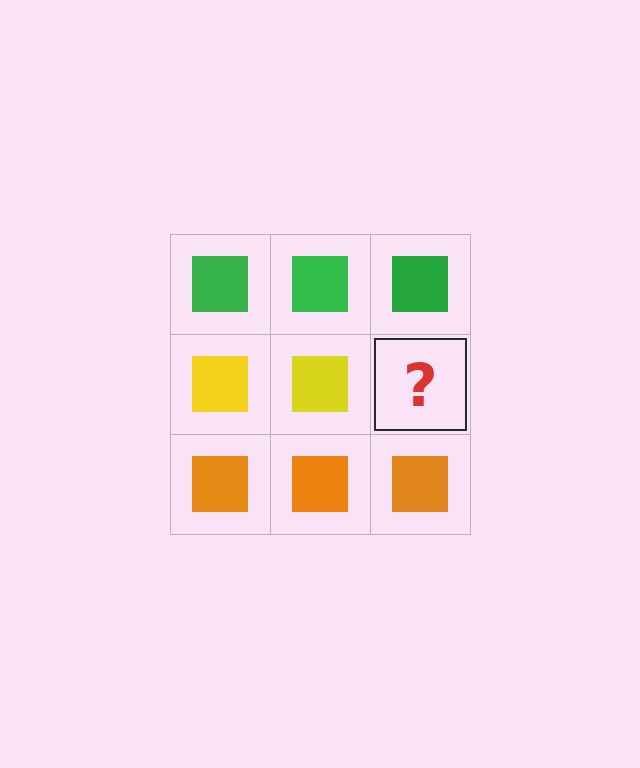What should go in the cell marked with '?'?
The missing cell should contain a yellow square.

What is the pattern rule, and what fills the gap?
The rule is that each row has a consistent color. The gap should be filled with a yellow square.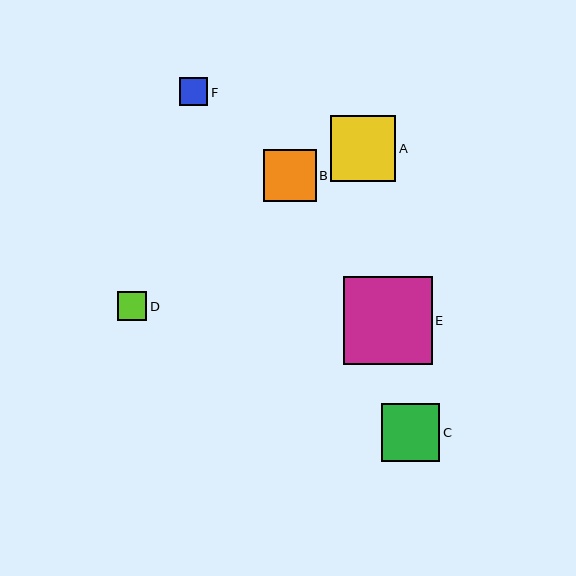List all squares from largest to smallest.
From largest to smallest: E, A, C, B, D, F.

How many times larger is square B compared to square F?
Square B is approximately 1.9 times the size of square F.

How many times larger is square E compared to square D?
Square E is approximately 3.0 times the size of square D.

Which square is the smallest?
Square F is the smallest with a size of approximately 28 pixels.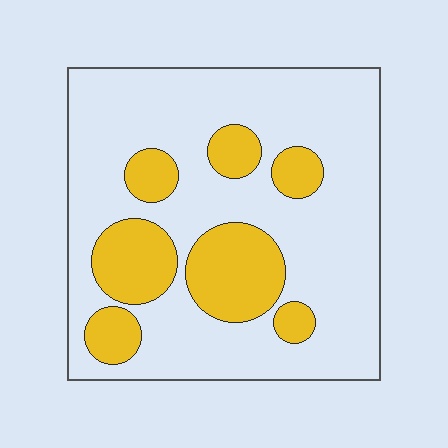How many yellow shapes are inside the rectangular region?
7.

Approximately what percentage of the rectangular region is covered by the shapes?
Approximately 25%.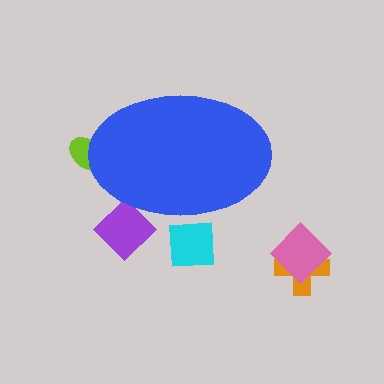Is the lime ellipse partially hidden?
Yes, the lime ellipse is partially hidden behind the blue ellipse.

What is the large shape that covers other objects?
A blue ellipse.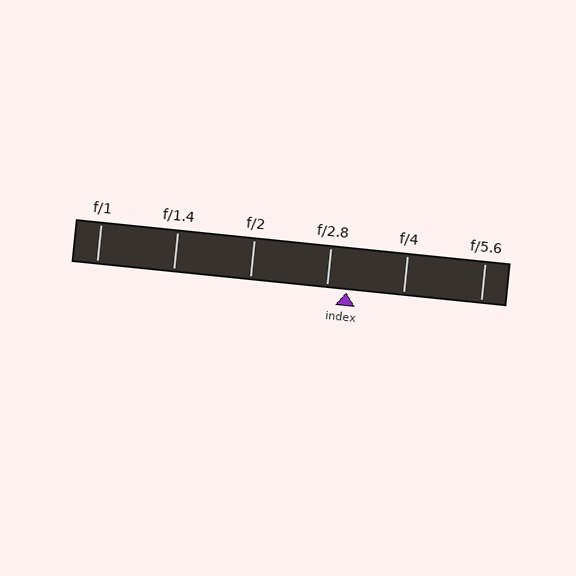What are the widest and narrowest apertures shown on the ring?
The widest aperture shown is f/1 and the narrowest is f/5.6.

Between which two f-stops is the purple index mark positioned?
The index mark is between f/2.8 and f/4.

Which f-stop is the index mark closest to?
The index mark is closest to f/2.8.